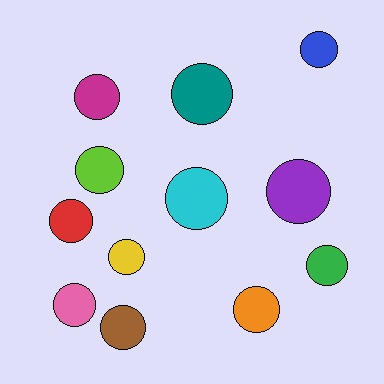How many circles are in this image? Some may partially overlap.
There are 12 circles.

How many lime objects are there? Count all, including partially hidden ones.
There is 1 lime object.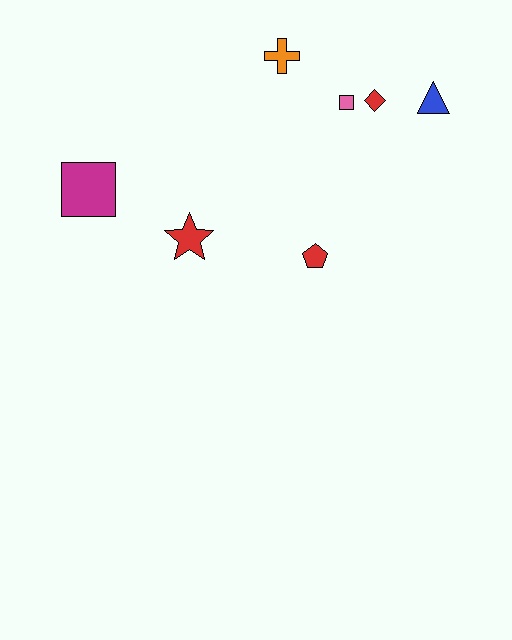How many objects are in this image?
There are 7 objects.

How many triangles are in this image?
There is 1 triangle.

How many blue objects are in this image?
There is 1 blue object.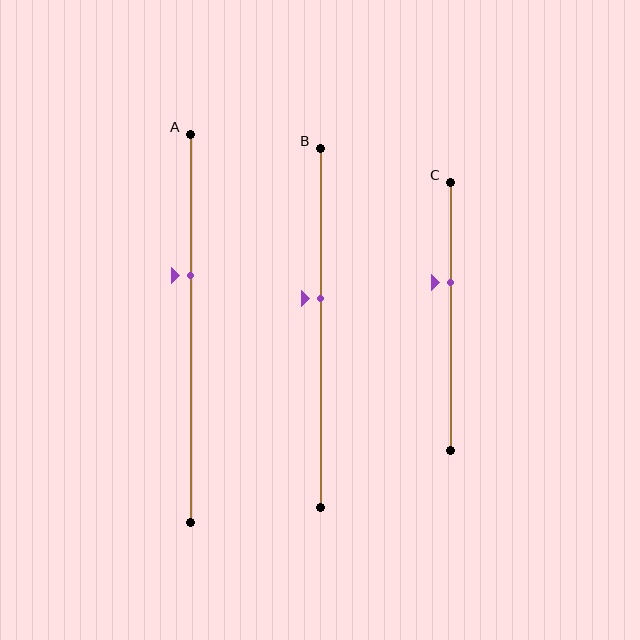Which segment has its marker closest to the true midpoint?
Segment B has its marker closest to the true midpoint.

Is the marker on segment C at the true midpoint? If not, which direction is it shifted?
No, the marker on segment C is shifted upward by about 13% of the segment length.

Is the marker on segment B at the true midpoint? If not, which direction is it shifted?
No, the marker on segment B is shifted upward by about 8% of the segment length.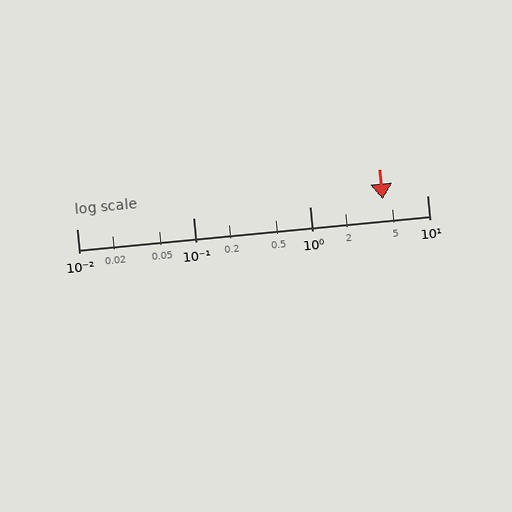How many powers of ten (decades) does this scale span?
The scale spans 3 decades, from 0.01 to 10.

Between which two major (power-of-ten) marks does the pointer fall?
The pointer is between 1 and 10.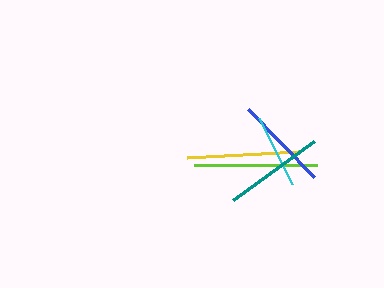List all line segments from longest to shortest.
From longest to shortest: lime, yellow, teal, blue, cyan.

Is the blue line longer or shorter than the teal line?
The teal line is longer than the blue line.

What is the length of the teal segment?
The teal segment is approximately 100 pixels long.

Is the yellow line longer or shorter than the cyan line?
The yellow line is longer than the cyan line.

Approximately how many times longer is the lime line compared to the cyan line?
The lime line is approximately 1.6 times the length of the cyan line.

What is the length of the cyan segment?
The cyan segment is approximately 74 pixels long.